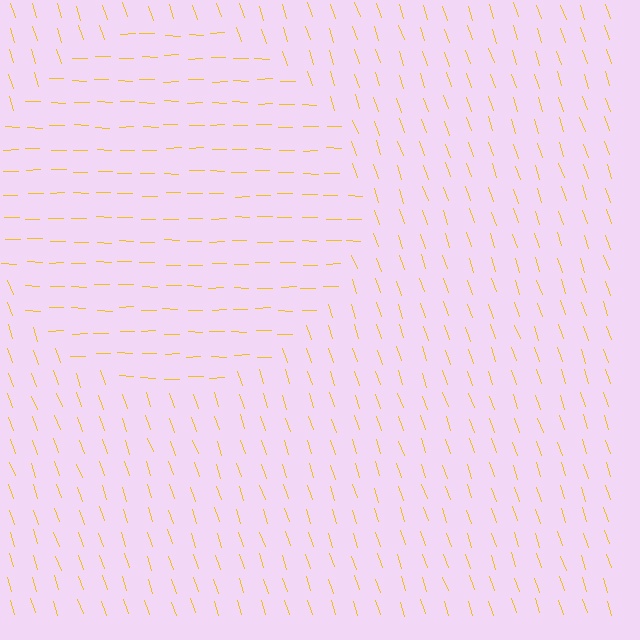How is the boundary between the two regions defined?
The boundary is defined purely by a change in line orientation (approximately 71 degrees difference). All lines are the same color and thickness.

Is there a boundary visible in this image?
Yes, there is a texture boundary formed by a change in line orientation.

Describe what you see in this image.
The image is filled with small yellow line segments. A circle region in the image has lines oriented differently from the surrounding lines, creating a visible texture boundary.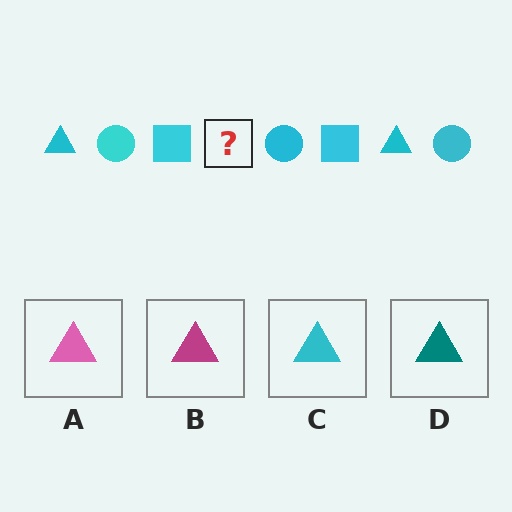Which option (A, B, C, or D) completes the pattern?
C.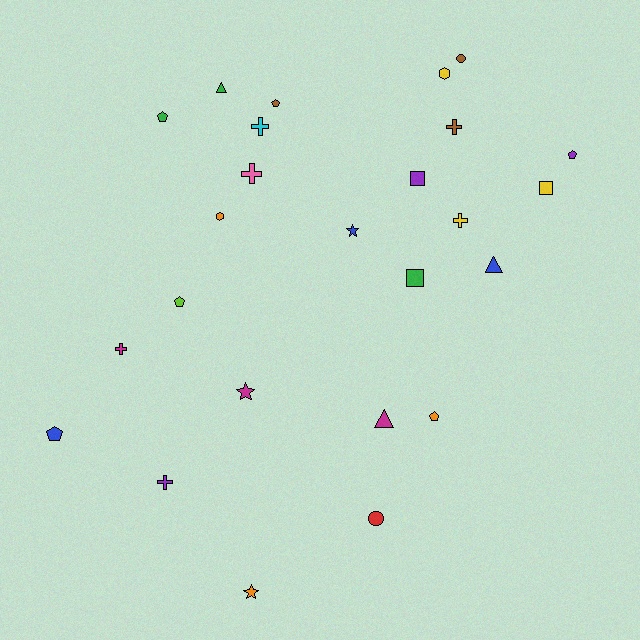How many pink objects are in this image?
There is 1 pink object.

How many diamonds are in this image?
There are no diamonds.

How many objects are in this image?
There are 25 objects.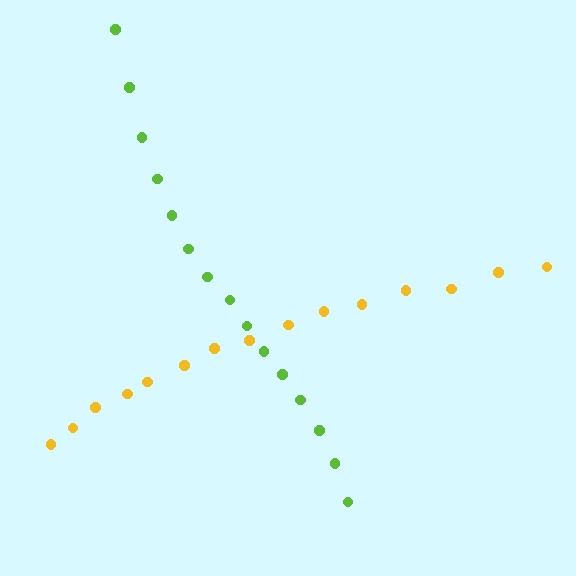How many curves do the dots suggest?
There are 2 distinct paths.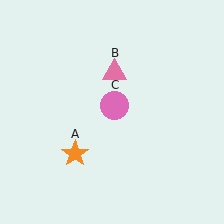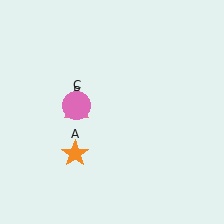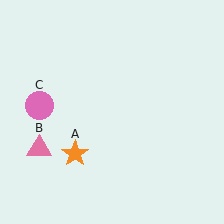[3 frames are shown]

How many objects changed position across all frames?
2 objects changed position: pink triangle (object B), pink circle (object C).